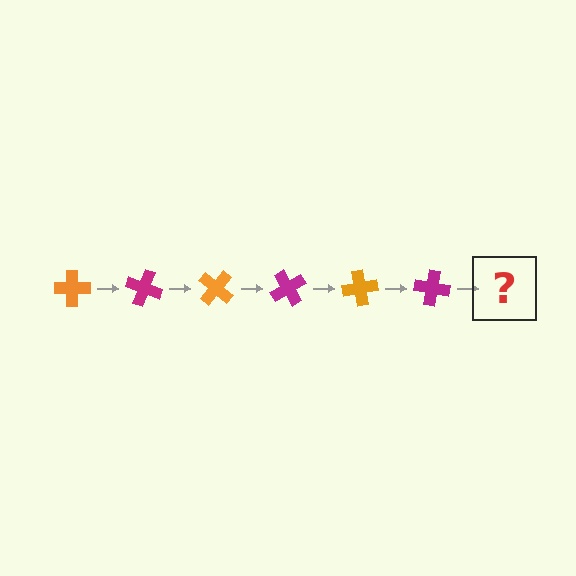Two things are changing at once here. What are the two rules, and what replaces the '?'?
The two rules are that it rotates 20 degrees each step and the color cycles through orange and magenta. The '?' should be an orange cross, rotated 120 degrees from the start.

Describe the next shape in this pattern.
It should be an orange cross, rotated 120 degrees from the start.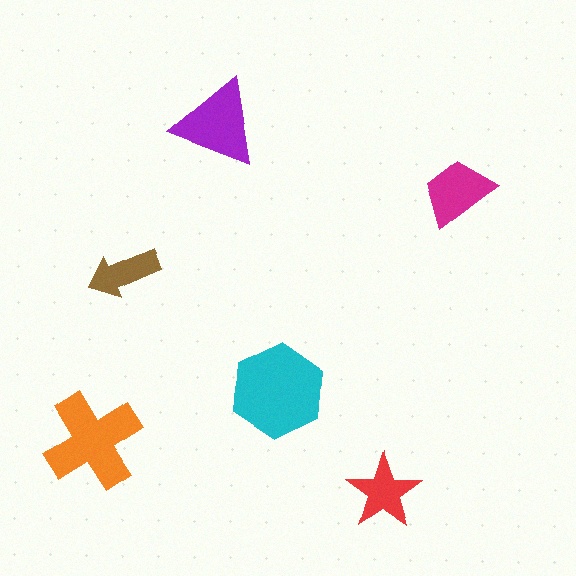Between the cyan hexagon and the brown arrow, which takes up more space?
The cyan hexagon.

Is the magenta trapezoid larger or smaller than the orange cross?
Smaller.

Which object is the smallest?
The brown arrow.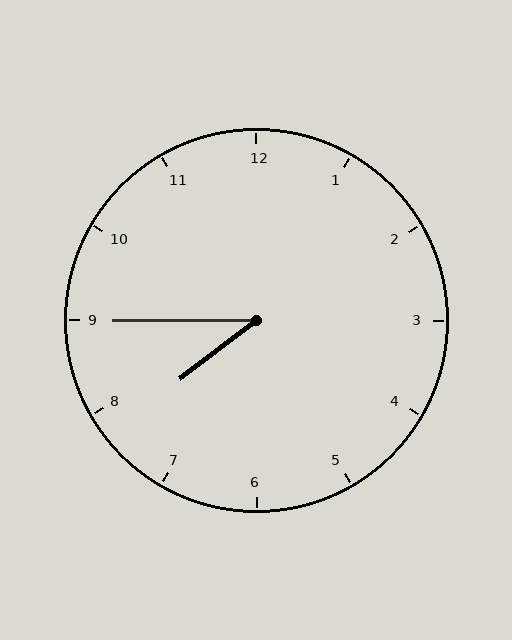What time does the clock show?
7:45.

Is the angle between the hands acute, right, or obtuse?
It is acute.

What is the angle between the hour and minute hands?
Approximately 38 degrees.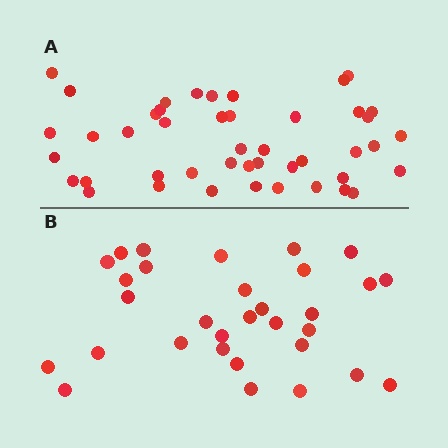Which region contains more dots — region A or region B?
Region A (the top region) has more dots.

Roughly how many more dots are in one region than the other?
Region A has approximately 15 more dots than region B.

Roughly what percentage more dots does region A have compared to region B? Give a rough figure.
About 45% more.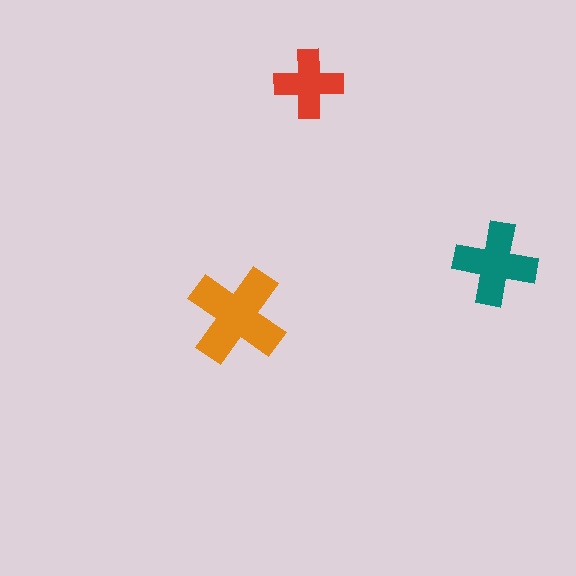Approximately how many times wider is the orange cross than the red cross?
About 1.5 times wider.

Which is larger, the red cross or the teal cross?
The teal one.